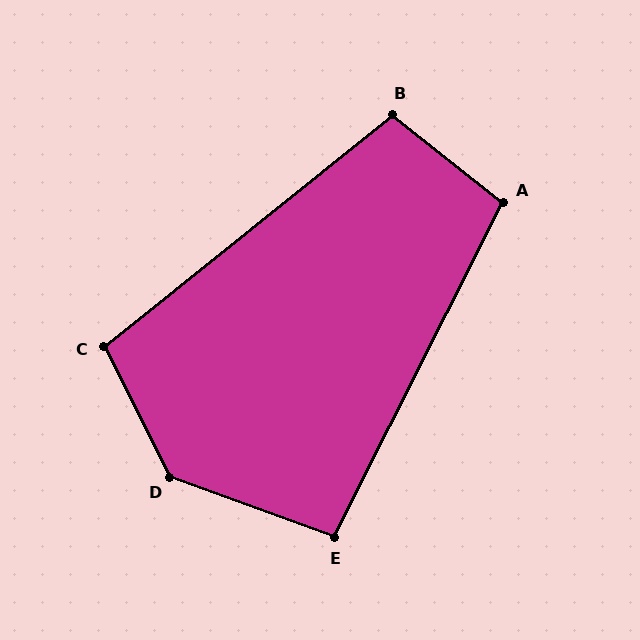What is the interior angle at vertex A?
Approximately 102 degrees (obtuse).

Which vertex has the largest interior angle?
D, at approximately 137 degrees.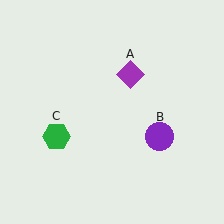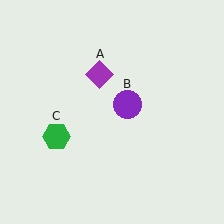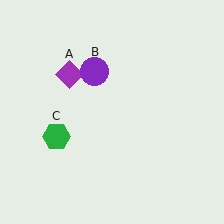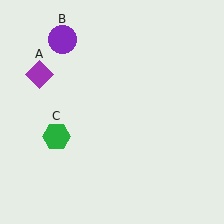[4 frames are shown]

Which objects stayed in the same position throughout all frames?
Green hexagon (object C) remained stationary.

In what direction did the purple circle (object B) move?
The purple circle (object B) moved up and to the left.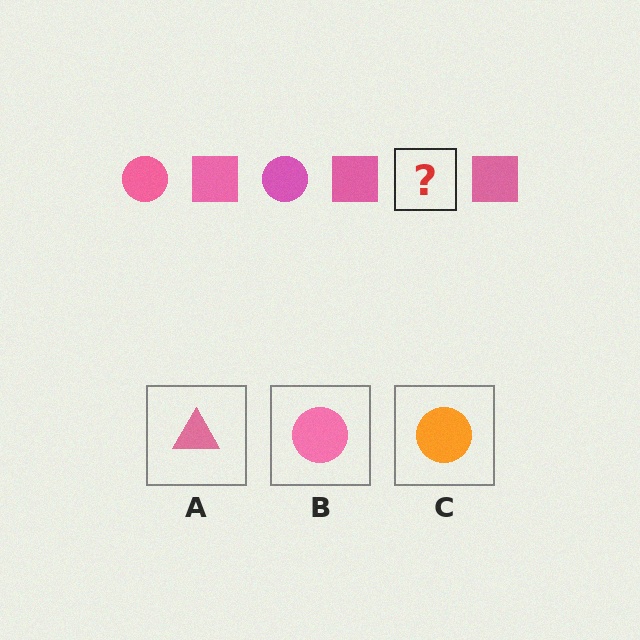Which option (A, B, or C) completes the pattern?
B.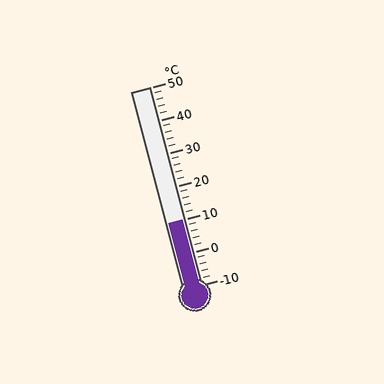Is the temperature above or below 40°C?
The temperature is below 40°C.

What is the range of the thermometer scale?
The thermometer scale ranges from -10°C to 50°C.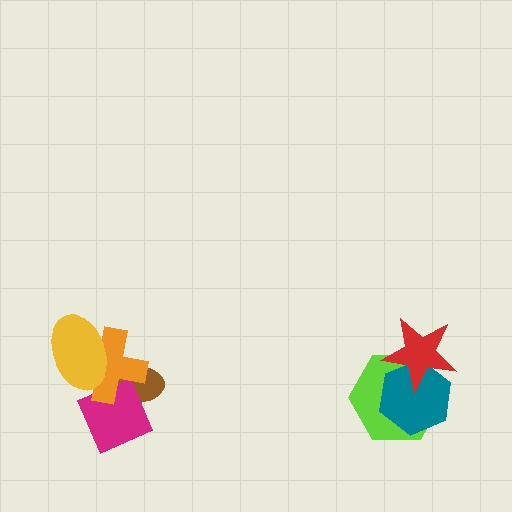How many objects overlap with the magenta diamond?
2 objects overlap with the magenta diamond.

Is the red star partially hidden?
No, no other shape covers it.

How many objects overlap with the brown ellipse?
2 objects overlap with the brown ellipse.